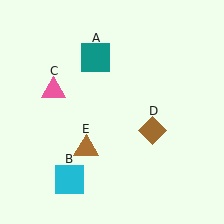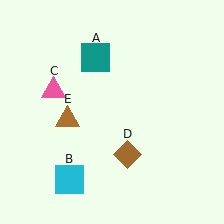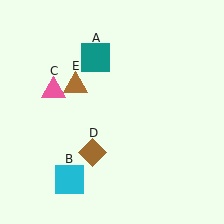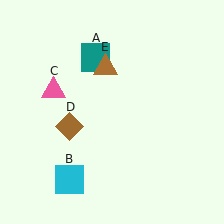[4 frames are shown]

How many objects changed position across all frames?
2 objects changed position: brown diamond (object D), brown triangle (object E).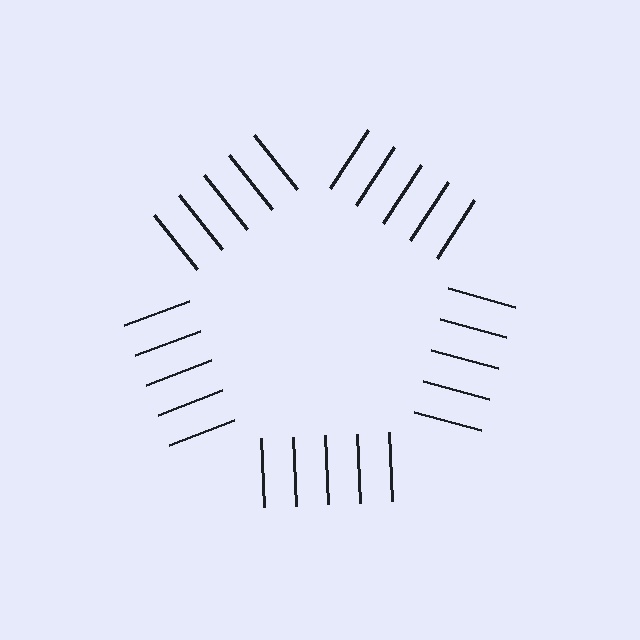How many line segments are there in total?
25 — 5 along each of the 5 edges.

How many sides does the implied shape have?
5 sides — the line-ends trace a pentagon.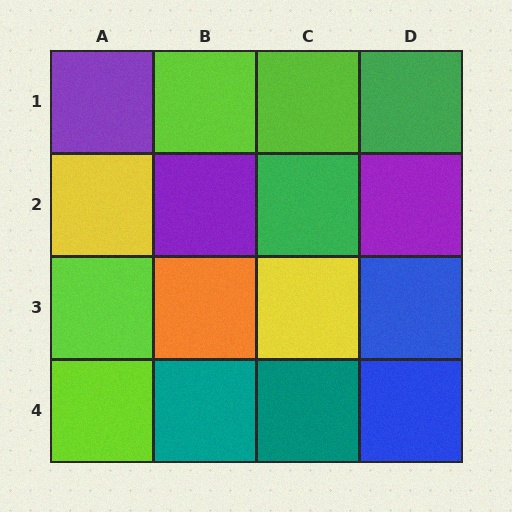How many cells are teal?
2 cells are teal.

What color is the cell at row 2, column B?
Purple.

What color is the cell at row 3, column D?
Blue.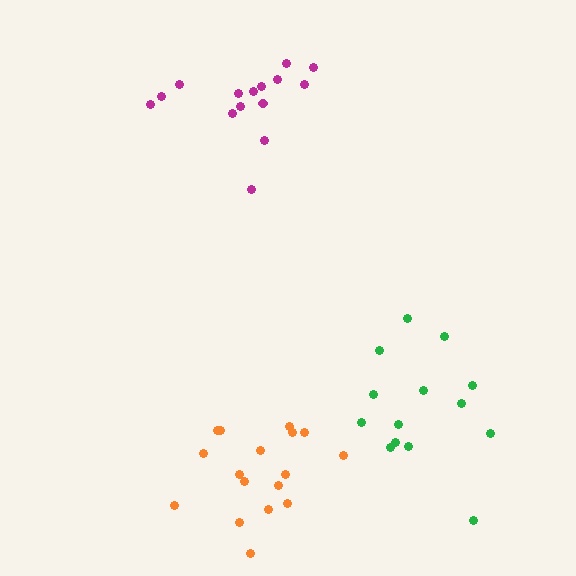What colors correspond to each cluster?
The clusters are colored: green, orange, magenta.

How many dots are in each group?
Group 1: 14 dots, Group 2: 17 dots, Group 3: 15 dots (46 total).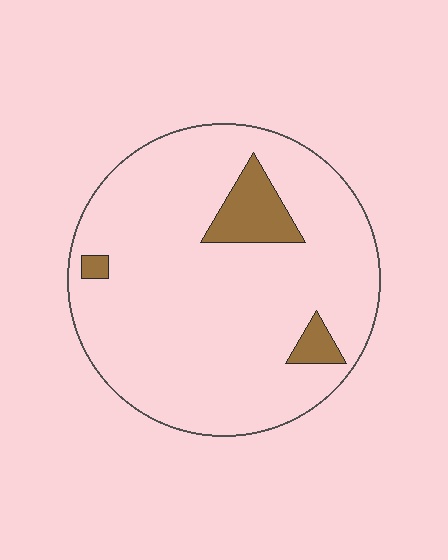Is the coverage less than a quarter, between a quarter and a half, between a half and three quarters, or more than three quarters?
Less than a quarter.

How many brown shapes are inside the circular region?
3.